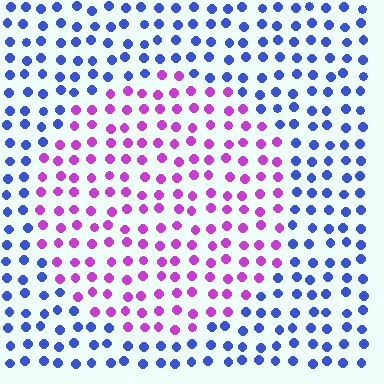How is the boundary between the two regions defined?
The boundary is defined purely by a slight shift in hue (about 65 degrees). Spacing, size, and orientation are identical on both sides.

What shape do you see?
I see a circle.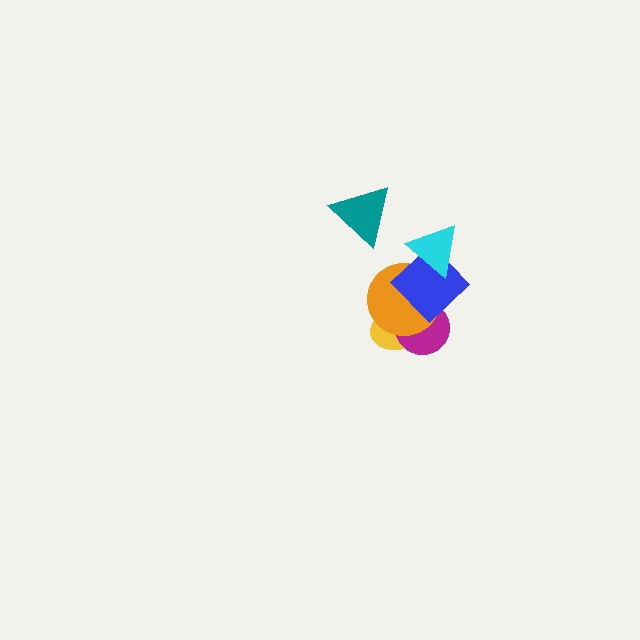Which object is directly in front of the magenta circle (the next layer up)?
The orange circle is directly in front of the magenta circle.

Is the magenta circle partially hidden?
Yes, it is partially covered by another shape.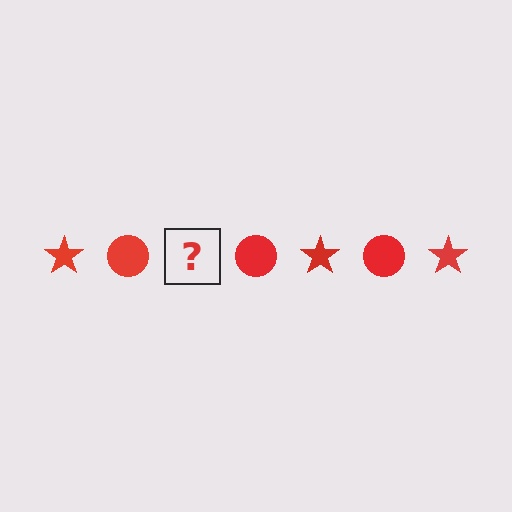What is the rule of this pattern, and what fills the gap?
The rule is that the pattern cycles through star, circle shapes in red. The gap should be filled with a red star.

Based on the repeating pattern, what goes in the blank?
The blank should be a red star.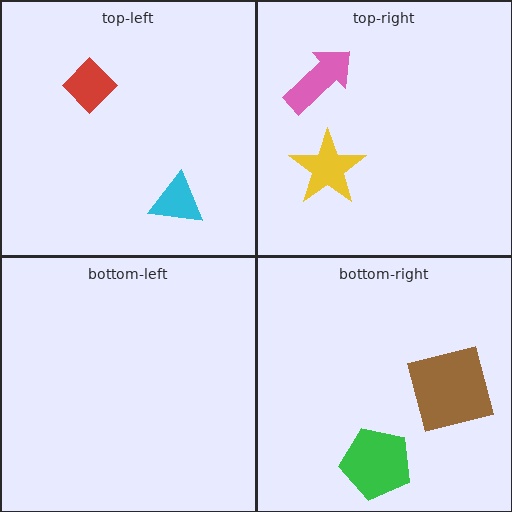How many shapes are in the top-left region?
2.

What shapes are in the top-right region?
The yellow star, the pink arrow.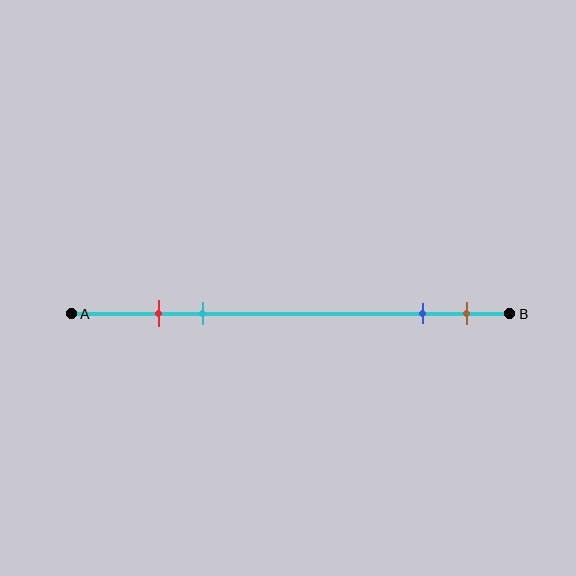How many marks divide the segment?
There are 4 marks dividing the segment.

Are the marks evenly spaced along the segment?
No, the marks are not evenly spaced.